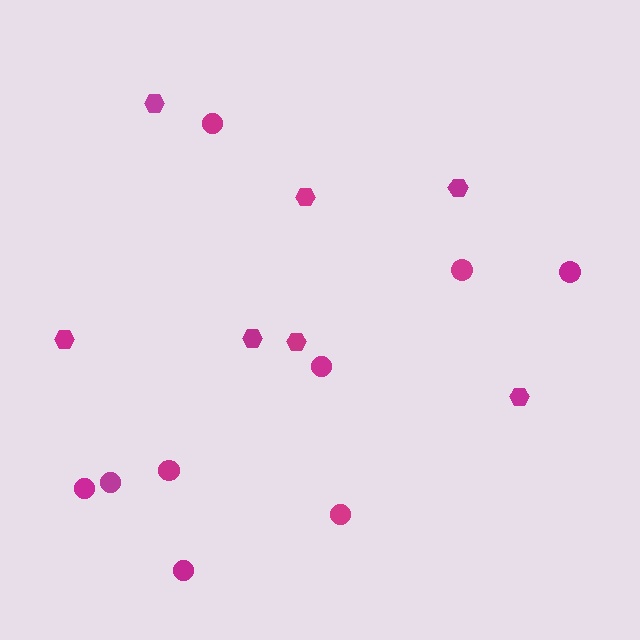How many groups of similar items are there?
There are 2 groups: one group of circles (9) and one group of hexagons (7).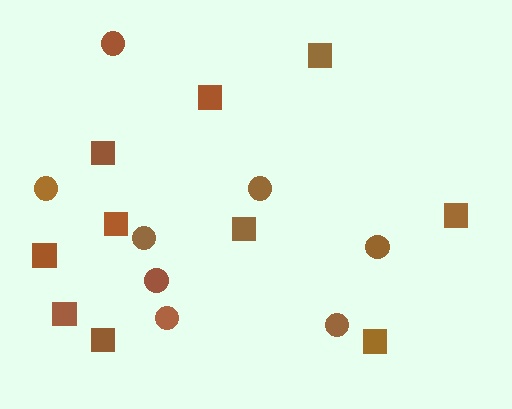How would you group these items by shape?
There are 2 groups: one group of circles (8) and one group of squares (10).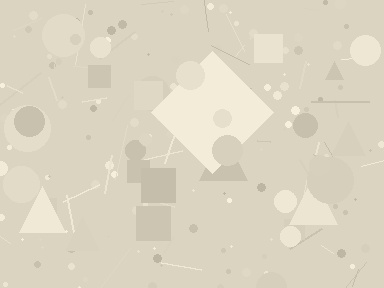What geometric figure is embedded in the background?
A diamond is embedded in the background.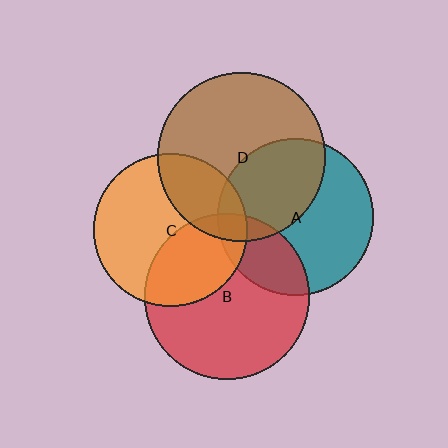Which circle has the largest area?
Circle D (brown).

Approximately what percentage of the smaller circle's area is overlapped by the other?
Approximately 10%.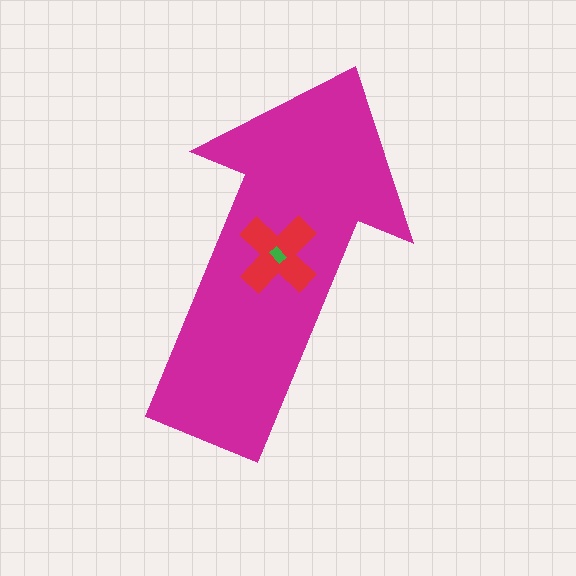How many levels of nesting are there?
3.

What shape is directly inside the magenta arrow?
The red cross.